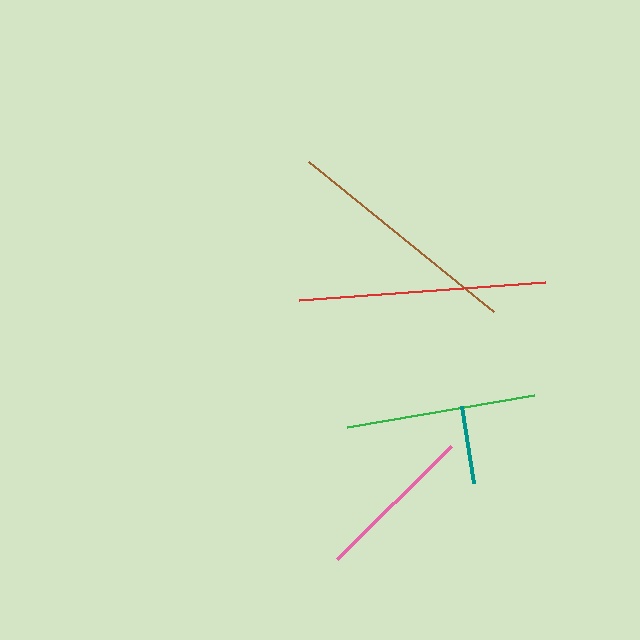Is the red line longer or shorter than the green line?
The red line is longer than the green line.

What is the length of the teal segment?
The teal segment is approximately 78 pixels long.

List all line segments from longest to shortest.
From longest to shortest: red, brown, green, pink, teal.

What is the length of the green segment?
The green segment is approximately 190 pixels long.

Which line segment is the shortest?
The teal line is the shortest at approximately 78 pixels.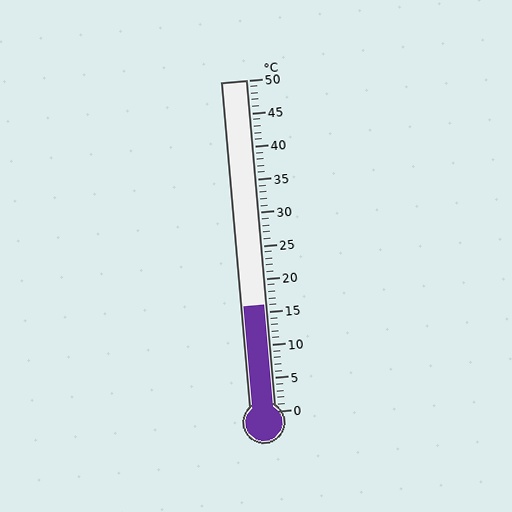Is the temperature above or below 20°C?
The temperature is below 20°C.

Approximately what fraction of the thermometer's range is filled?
The thermometer is filled to approximately 30% of its range.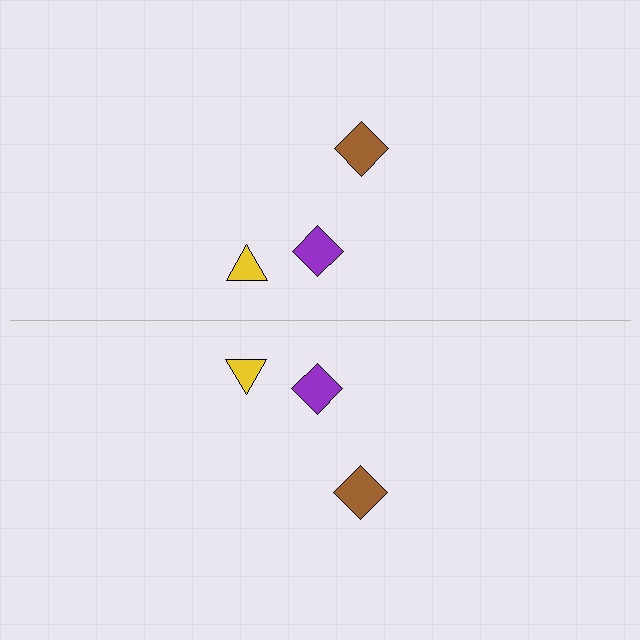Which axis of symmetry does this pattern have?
The pattern has a horizontal axis of symmetry running through the center of the image.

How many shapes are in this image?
There are 6 shapes in this image.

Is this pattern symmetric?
Yes, this pattern has bilateral (reflection) symmetry.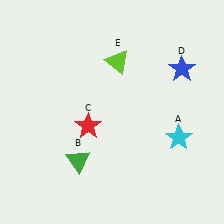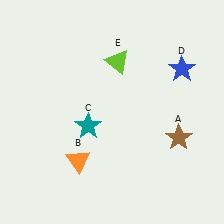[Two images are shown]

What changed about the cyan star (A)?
In Image 1, A is cyan. In Image 2, it changed to brown.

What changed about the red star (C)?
In Image 1, C is red. In Image 2, it changed to teal.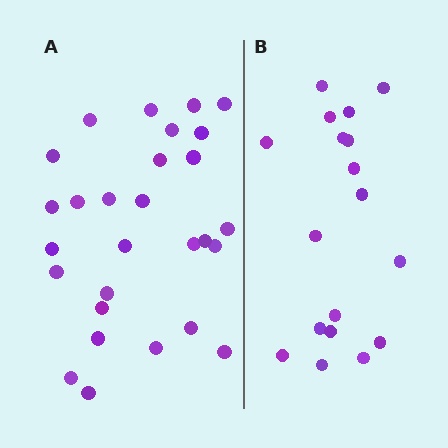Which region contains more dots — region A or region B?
Region A (the left region) has more dots.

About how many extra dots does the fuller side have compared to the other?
Region A has roughly 10 or so more dots than region B.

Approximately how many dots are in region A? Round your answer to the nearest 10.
About 30 dots. (The exact count is 28, which rounds to 30.)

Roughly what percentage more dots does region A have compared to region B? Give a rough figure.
About 55% more.